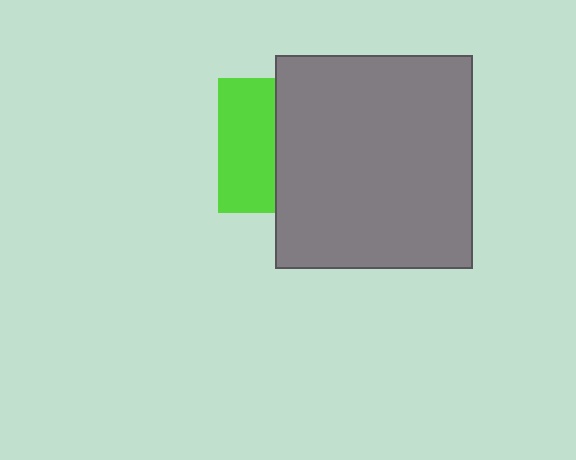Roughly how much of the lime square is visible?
A small part of it is visible (roughly 43%).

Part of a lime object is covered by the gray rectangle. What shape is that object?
It is a square.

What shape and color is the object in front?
The object in front is a gray rectangle.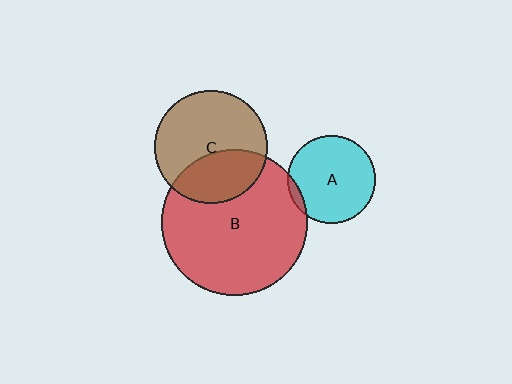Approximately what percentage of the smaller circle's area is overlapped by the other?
Approximately 35%.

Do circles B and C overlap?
Yes.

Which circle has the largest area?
Circle B (red).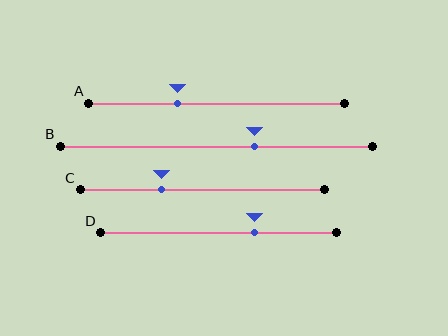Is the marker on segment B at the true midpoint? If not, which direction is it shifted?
No, the marker on segment B is shifted to the right by about 12% of the segment length.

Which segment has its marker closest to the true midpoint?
Segment B has its marker closest to the true midpoint.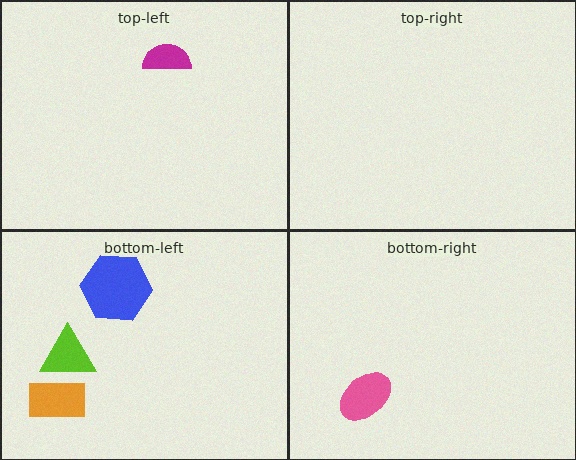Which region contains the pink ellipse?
The bottom-right region.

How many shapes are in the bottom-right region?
1.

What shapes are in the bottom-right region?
The pink ellipse.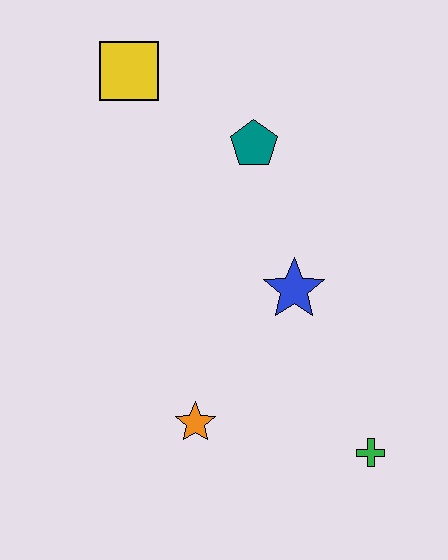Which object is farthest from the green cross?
The yellow square is farthest from the green cross.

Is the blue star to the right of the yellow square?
Yes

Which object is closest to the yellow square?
The teal pentagon is closest to the yellow square.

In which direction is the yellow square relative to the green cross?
The yellow square is above the green cross.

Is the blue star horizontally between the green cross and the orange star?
Yes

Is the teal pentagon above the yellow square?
No